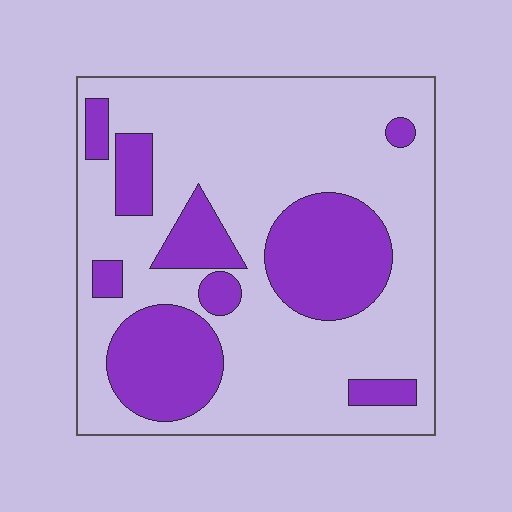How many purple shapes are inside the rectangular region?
9.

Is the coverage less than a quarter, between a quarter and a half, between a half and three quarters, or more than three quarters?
Between a quarter and a half.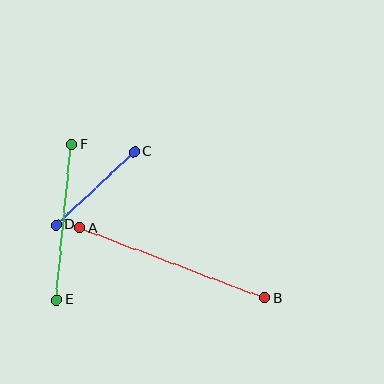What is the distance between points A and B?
The distance is approximately 198 pixels.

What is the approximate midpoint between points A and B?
The midpoint is at approximately (172, 263) pixels.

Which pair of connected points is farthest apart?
Points A and B are farthest apart.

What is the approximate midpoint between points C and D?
The midpoint is at approximately (95, 188) pixels.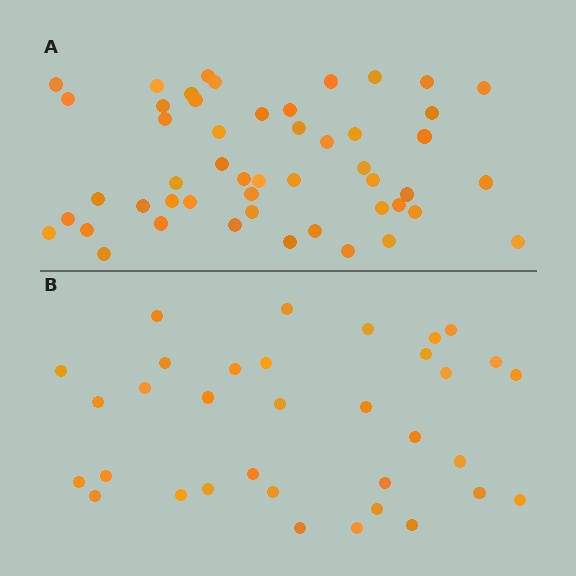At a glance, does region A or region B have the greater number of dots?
Region A (the top region) has more dots.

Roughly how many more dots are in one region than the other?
Region A has approximately 15 more dots than region B.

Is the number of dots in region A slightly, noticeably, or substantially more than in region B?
Region A has substantially more. The ratio is roughly 1.5 to 1.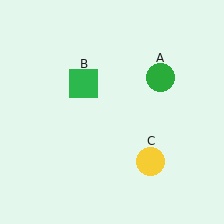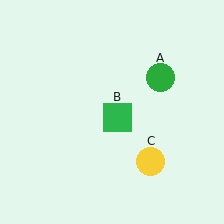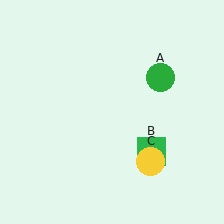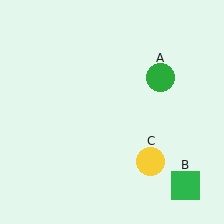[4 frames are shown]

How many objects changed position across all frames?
1 object changed position: green square (object B).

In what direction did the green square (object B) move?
The green square (object B) moved down and to the right.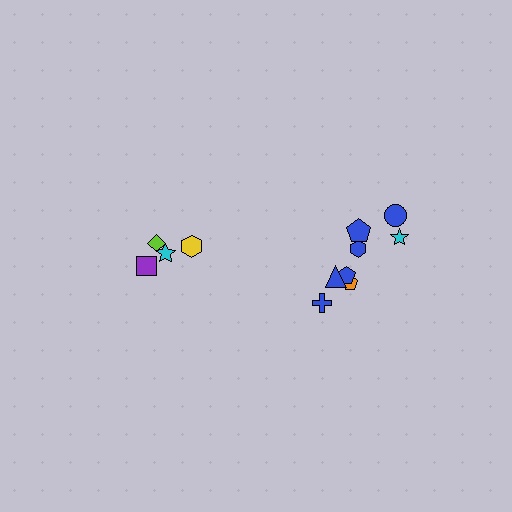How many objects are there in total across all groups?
There are 12 objects.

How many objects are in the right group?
There are 8 objects.